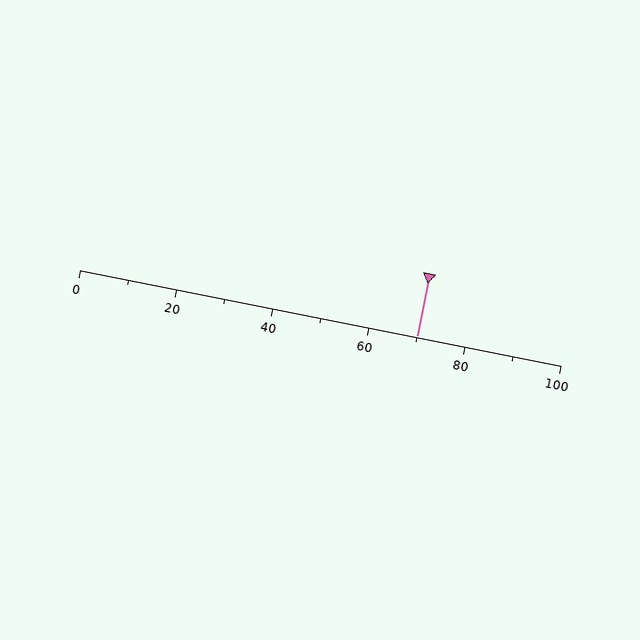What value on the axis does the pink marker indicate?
The marker indicates approximately 70.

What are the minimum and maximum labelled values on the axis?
The axis runs from 0 to 100.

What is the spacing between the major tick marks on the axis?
The major ticks are spaced 20 apart.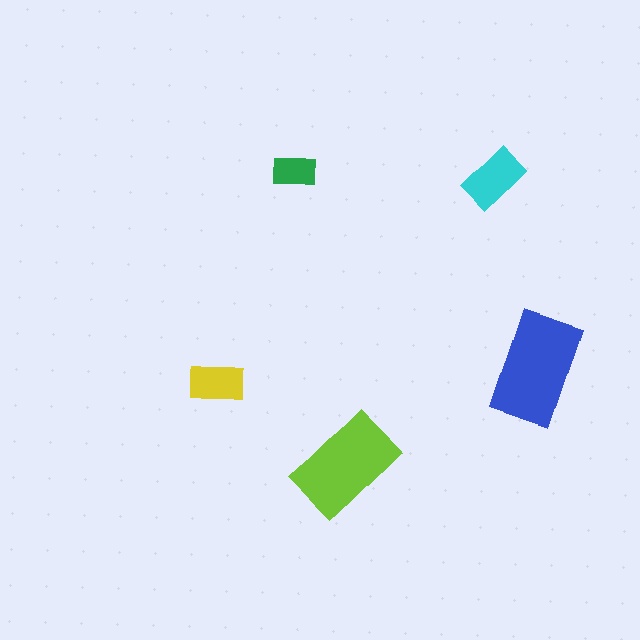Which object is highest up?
The green rectangle is topmost.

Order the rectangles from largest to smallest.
the blue one, the lime one, the cyan one, the yellow one, the green one.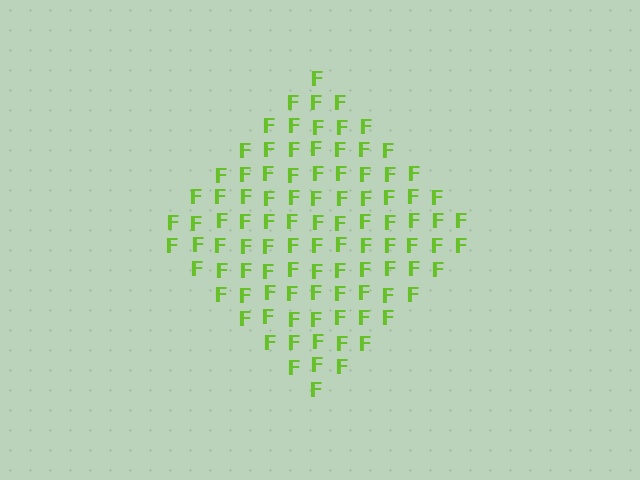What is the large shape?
The large shape is a diamond.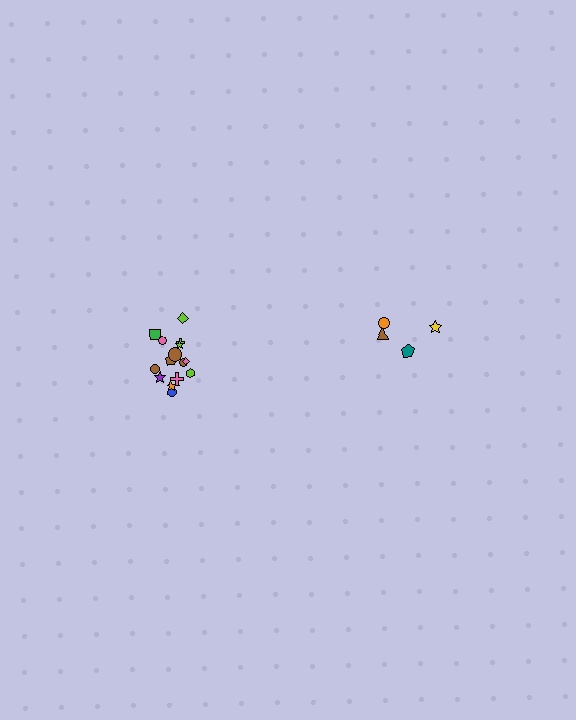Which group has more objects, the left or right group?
The left group.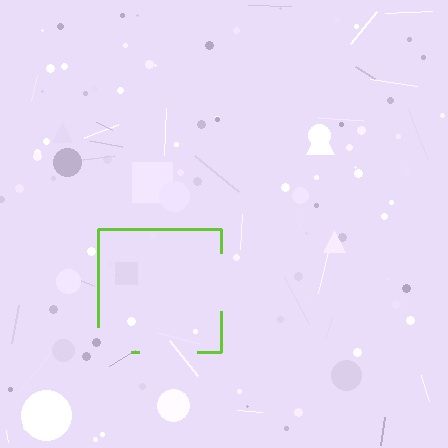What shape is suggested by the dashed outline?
The dashed outline suggests a square.